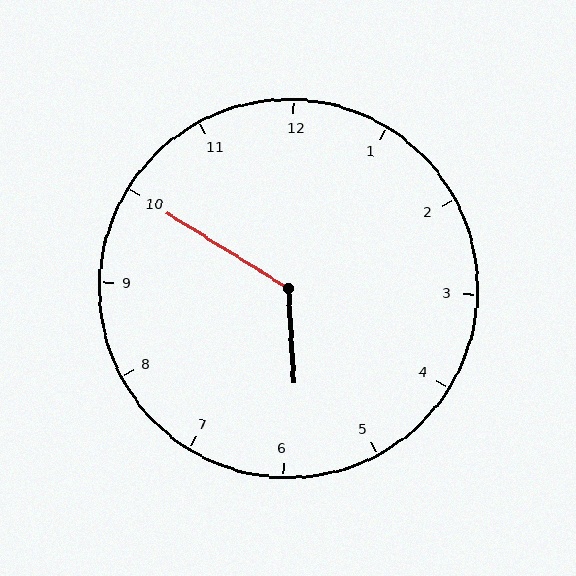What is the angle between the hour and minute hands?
Approximately 125 degrees.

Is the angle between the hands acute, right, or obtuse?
It is obtuse.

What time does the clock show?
5:50.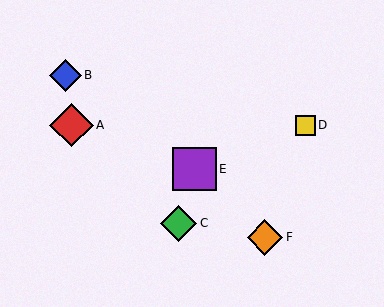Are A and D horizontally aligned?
Yes, both are at y≈125.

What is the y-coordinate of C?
Object C is at y≈223.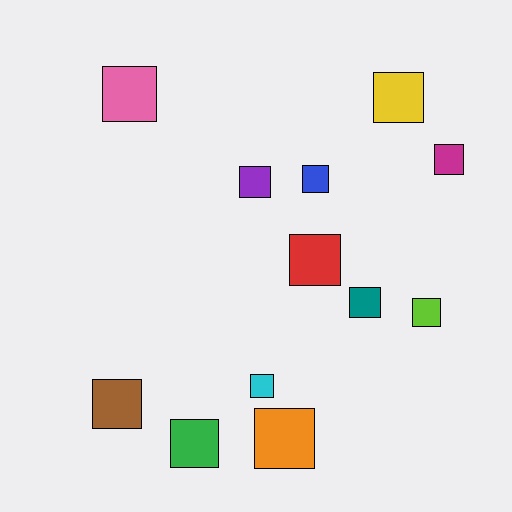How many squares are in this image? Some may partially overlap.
There are 12 squares.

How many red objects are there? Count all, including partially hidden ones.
There is 1 red object.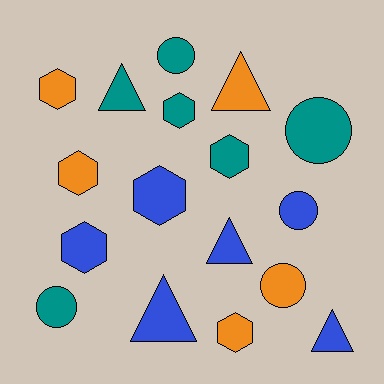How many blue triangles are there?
There are 3 blue triangles.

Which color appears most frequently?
Blue, with 6 objects.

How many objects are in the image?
There are 17 objects.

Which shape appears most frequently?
Hexagon, with 7 objects.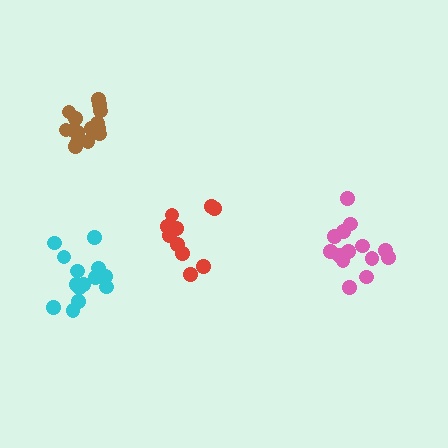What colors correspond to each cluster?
The clusters are colored: cyan, brown, red, pink.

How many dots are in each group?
Group 1: 14 dots, Group 2: 16 dots, Group 3: 11 dots, Group 4: 14 dots (55 total).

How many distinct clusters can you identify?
There are 4 distinct clusters.